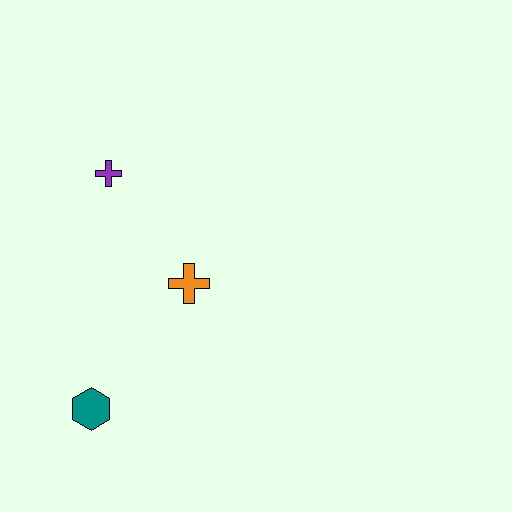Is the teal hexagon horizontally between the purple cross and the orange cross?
No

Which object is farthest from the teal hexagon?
The purple cross is farthest from the teal hexagon.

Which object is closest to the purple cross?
The orange cross is closest to the purple cross.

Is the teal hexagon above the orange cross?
No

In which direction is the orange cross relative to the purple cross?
The orange cross is below the purple cross.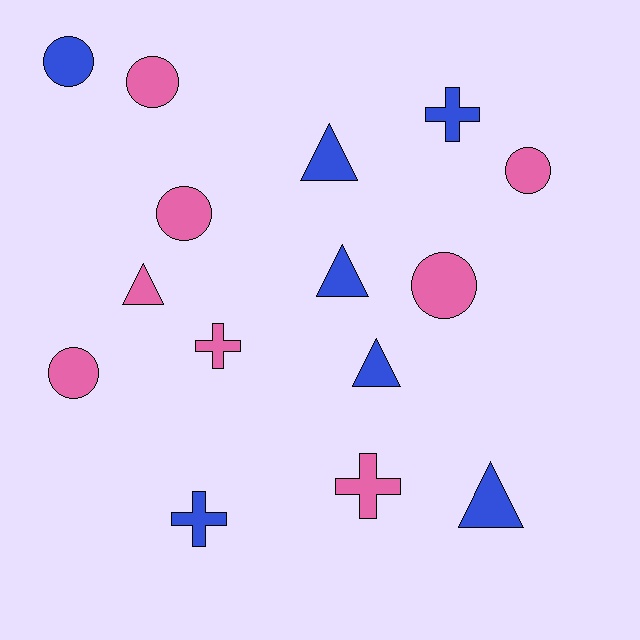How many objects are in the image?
There are 15 objects.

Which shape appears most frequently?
Circle, with 6 objects.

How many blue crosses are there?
There are 2 blue crosses.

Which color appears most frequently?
Pink, with 8 objects.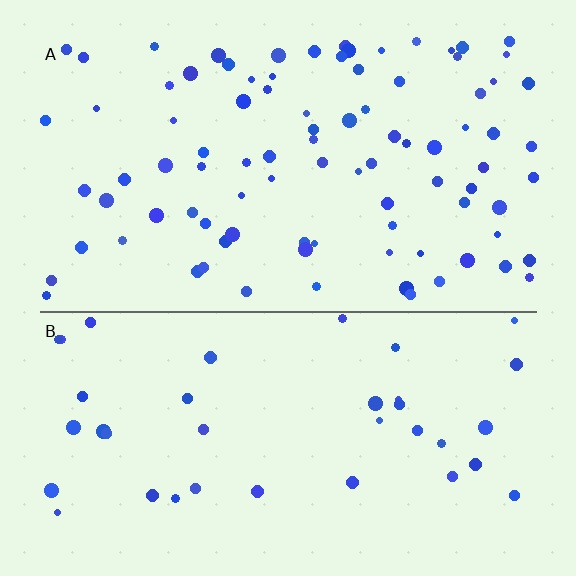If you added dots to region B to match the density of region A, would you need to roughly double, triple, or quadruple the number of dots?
Approximately double.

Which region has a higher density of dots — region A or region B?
A (the top).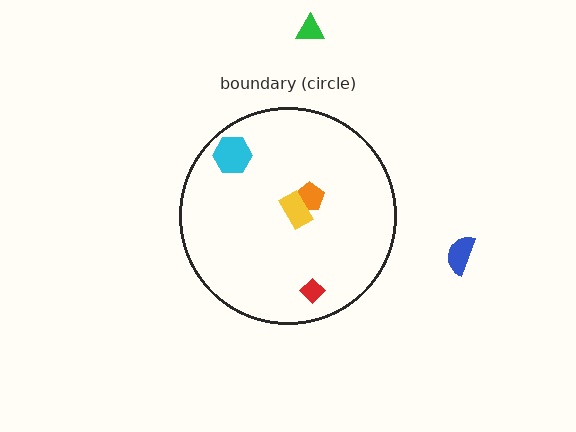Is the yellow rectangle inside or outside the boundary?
Inside.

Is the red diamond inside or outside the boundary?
Inside.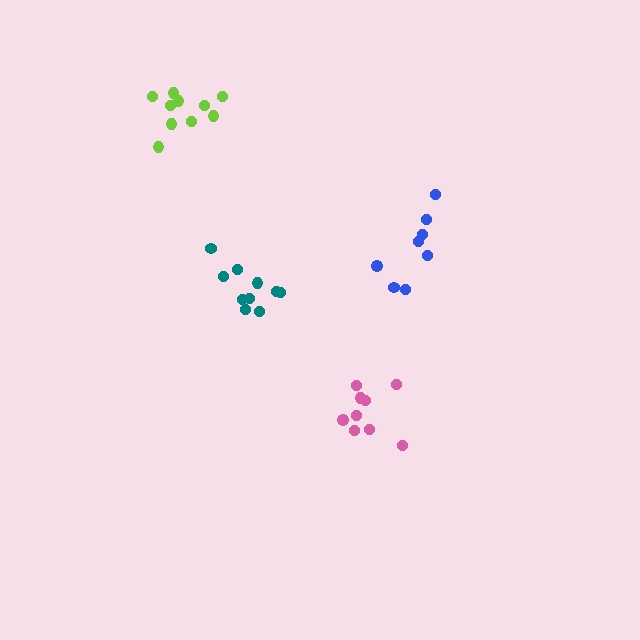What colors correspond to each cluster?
The clusters are colored: blue, teal, pink, lime.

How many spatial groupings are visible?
There are 4 spatial groupings.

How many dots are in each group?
Group 1: 8 dots, Group 2: 10 dots, Group 3: 9 dots, Group 4: 10 dots (37 total).